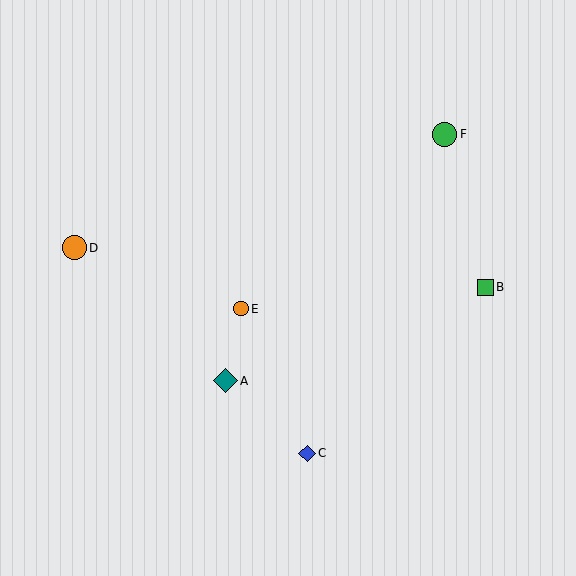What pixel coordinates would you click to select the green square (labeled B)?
Click at (486, 287) to select the green square B.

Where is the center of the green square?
The center of the green square is at (486, 287).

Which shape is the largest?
The orange circle (labeled D) is the largest.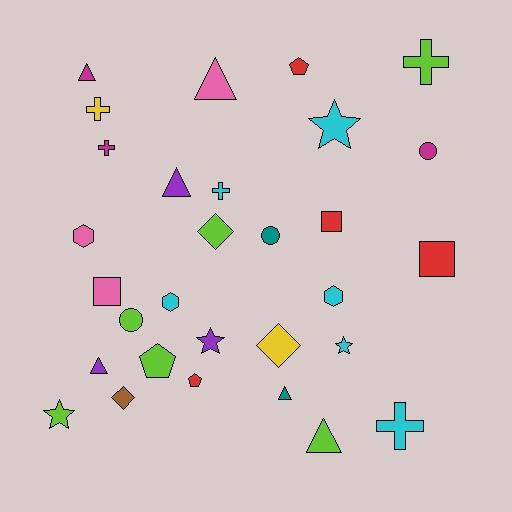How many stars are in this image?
There are 4 stars.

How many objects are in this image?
There are 30 objects.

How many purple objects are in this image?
There are 3 purple objects.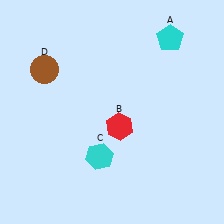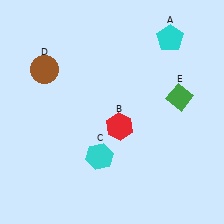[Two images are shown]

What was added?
A green diamond (E) was added in Image 2.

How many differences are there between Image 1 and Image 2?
There is 1 difference between the two images.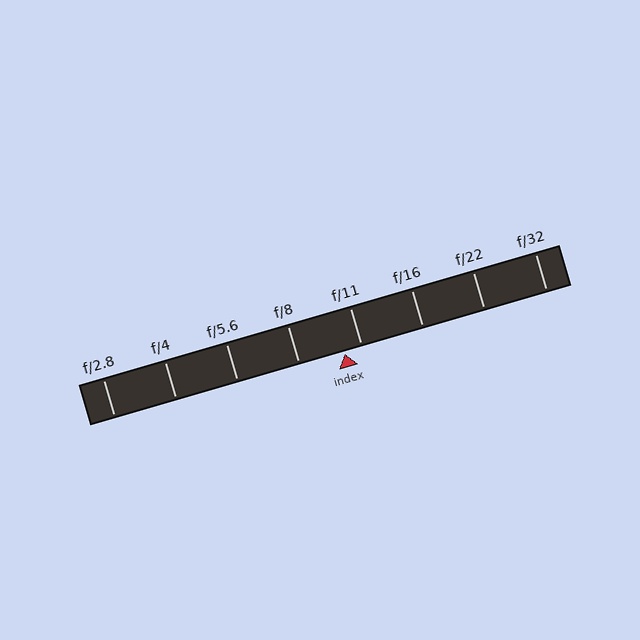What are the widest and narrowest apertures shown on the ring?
The widest aperture shown is f/2.8 and the narrowest is f/32.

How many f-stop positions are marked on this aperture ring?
There are 8 f-stop positions marked.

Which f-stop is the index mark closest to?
The index mark is closest to f/11.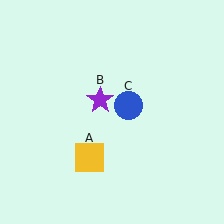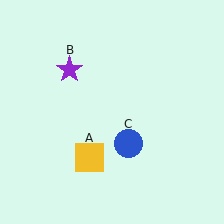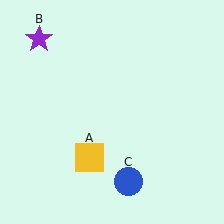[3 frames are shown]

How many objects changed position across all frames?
2 objects changed position: purple star (object B), blue circle (object C).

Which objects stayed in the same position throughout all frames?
Yellow square (object A) remained stationary.